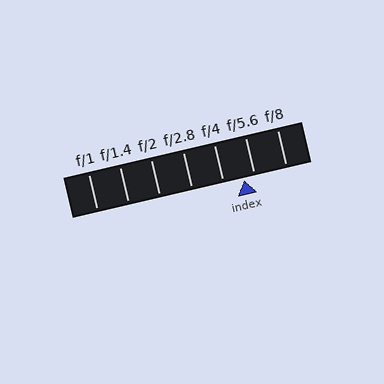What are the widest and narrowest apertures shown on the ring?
The widest aperture shown is f/1 and the narrowest is f/8.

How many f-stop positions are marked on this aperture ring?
There are 7 f-stop positions marked.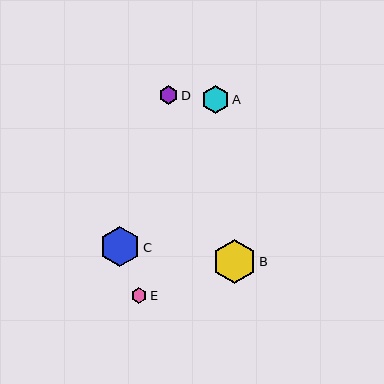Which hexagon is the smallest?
Hexagon E is the smallest with a size of approximately 16 pixels.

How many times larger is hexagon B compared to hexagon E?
Hexagon B is approximately 2.8 times the size of hexagon E.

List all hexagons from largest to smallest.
From largest to smallest: B, C, A, D, E.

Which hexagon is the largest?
Hexagon B is the largest with a size of approximately 44 pixels.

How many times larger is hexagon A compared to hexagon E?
Hexagon A is approximately 1.8 times the size of hexagon E.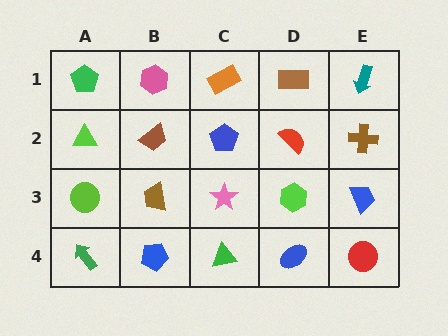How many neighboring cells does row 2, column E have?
3.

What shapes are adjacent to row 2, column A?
A green pentagon (row 1, column A), a lime circle (row 3, column A), a brown trapezoid (row 2, column B).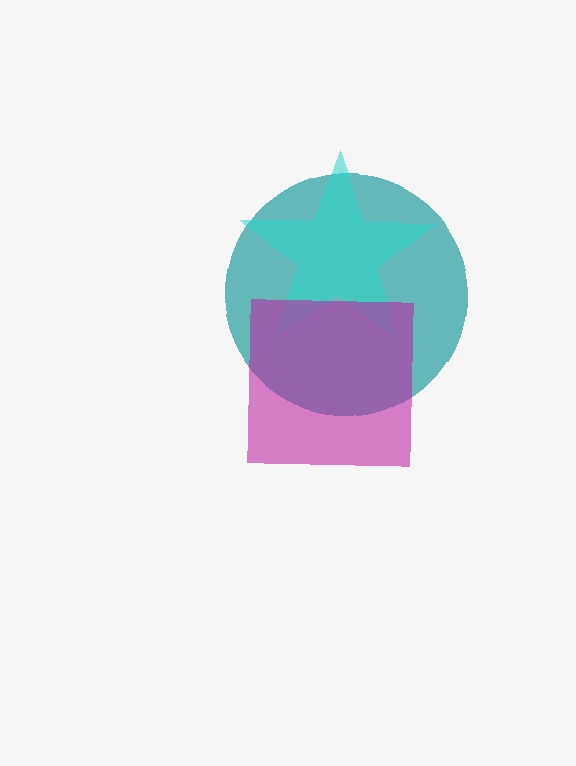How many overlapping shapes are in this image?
There are 3 overlapping shapes in the image.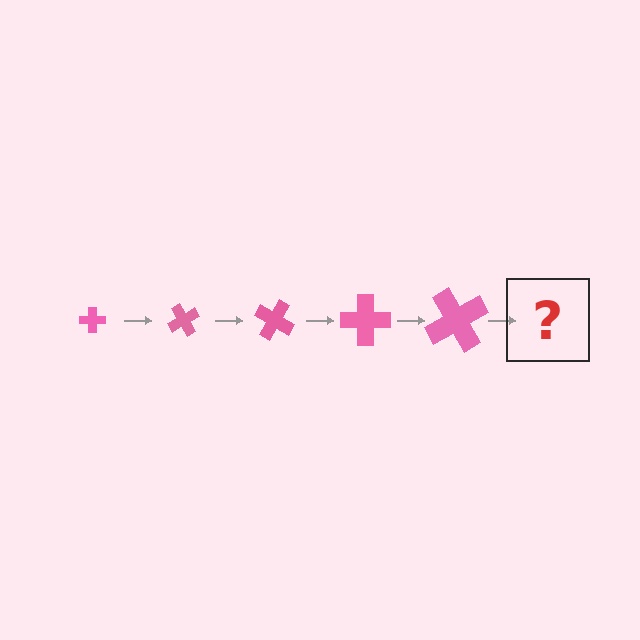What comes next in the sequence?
The next element should be a cross, larger than the previous one and rotated 300 degrees from the start.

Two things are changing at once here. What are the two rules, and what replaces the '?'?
The two rules are that the cross grows larger each step and it rotates 60 degrees each step. The '?' should be a cross, larger than the previous one and rotated 300 degrees from the start.